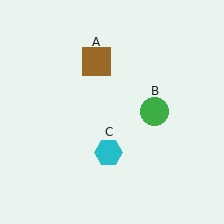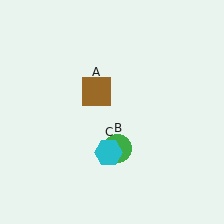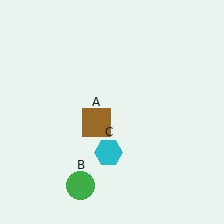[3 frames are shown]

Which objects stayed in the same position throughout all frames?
Cyan hexagon (object C) remained stationary.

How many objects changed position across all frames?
2 objects changed position: brown square (object A), green circle (object B).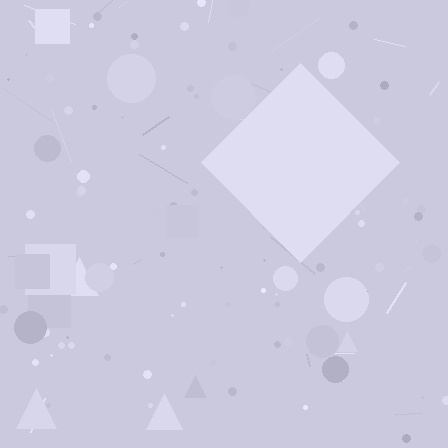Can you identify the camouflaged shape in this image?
The camouflaged shape is a diamond.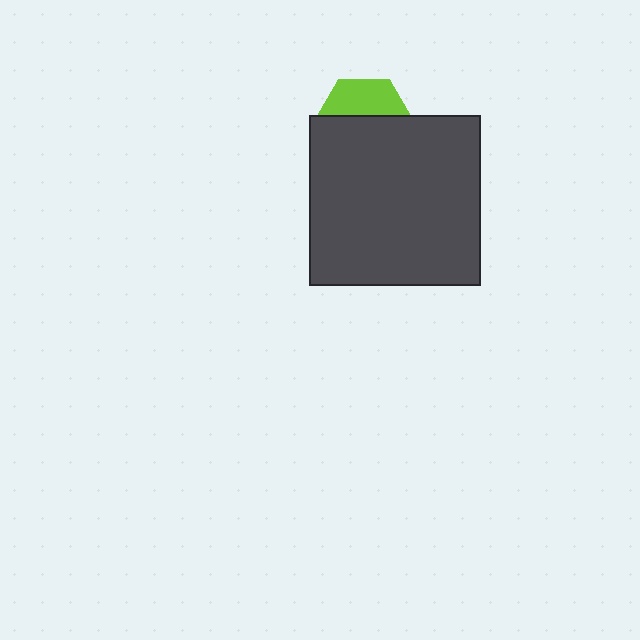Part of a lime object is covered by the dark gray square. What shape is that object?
It is a hexagon.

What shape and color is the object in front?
The object in front is a dark gray square.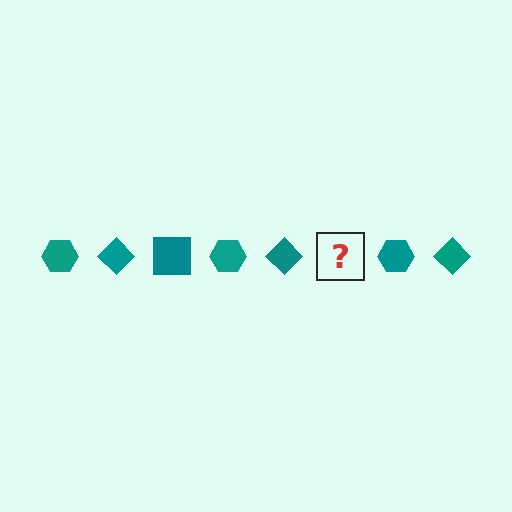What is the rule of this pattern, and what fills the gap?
The rule is that the pattern cycles through hexagon, diamond, square shapes in teal. The gap should be filled with a teal square.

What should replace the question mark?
The question mark should be replaced with a teal square.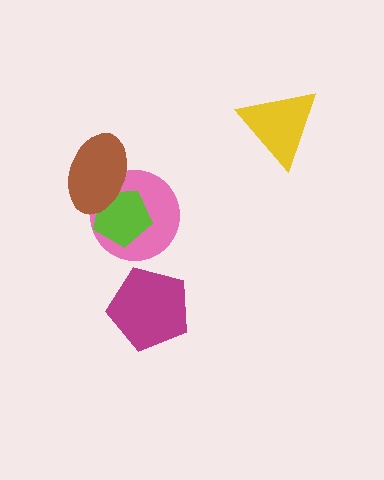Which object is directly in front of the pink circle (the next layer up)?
The lime pentagon is directly in front of the pink circle.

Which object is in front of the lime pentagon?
The brown ellipse is in front of the lime pentagon.